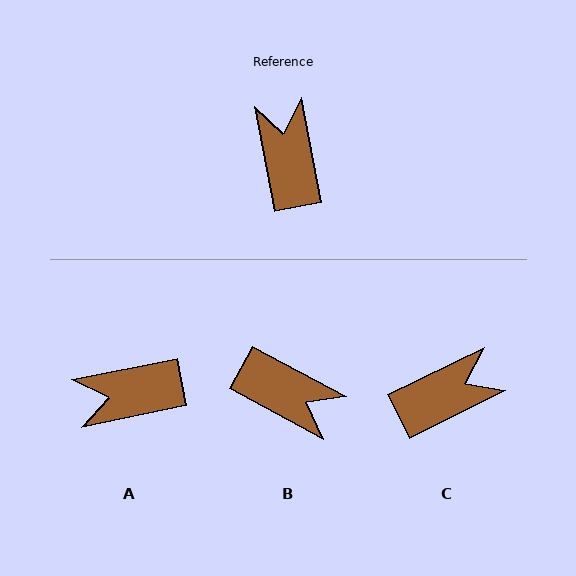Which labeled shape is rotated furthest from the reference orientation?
B, about 129 degrees away.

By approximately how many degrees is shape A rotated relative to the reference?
Approximately 90 degrees counter-clockwise.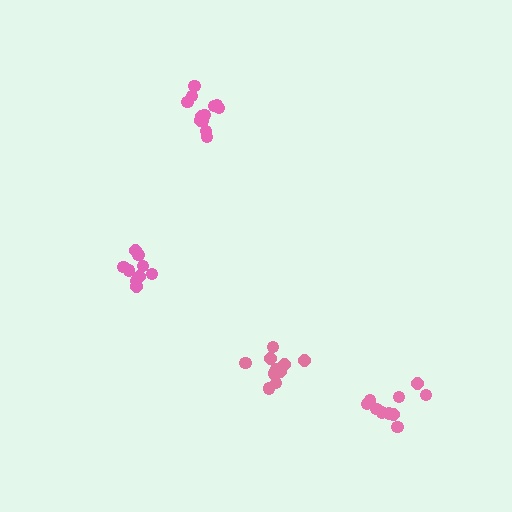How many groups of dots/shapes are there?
There are 4 groups.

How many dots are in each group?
Group 1: 9 dots, Group 2: 12 dots, Group 3: 10 dots, Group 4: 10 dots (41 total).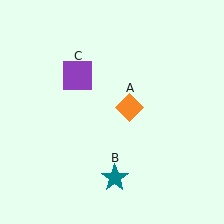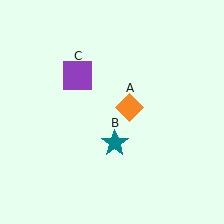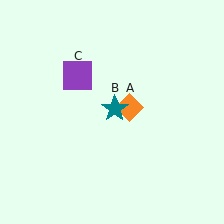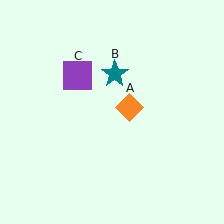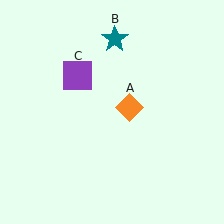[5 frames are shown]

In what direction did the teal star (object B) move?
The teal star (object B) moved up.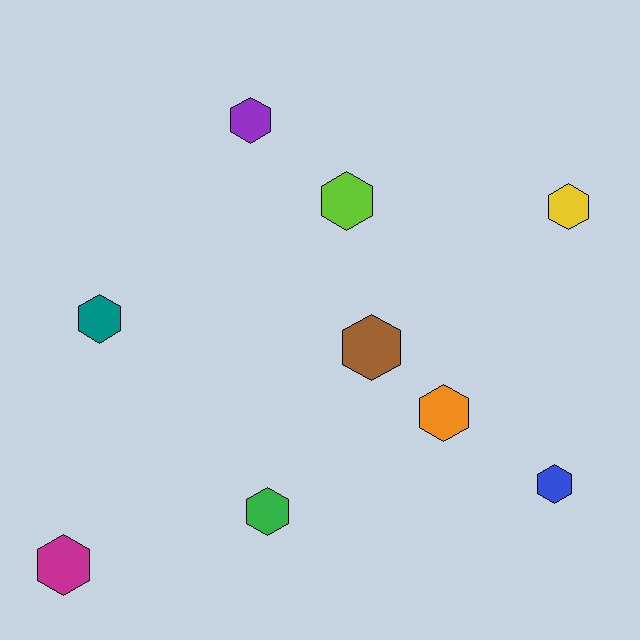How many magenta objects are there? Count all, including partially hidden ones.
There is 1 magenta object.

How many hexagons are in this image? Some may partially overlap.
There are 9 hexagons.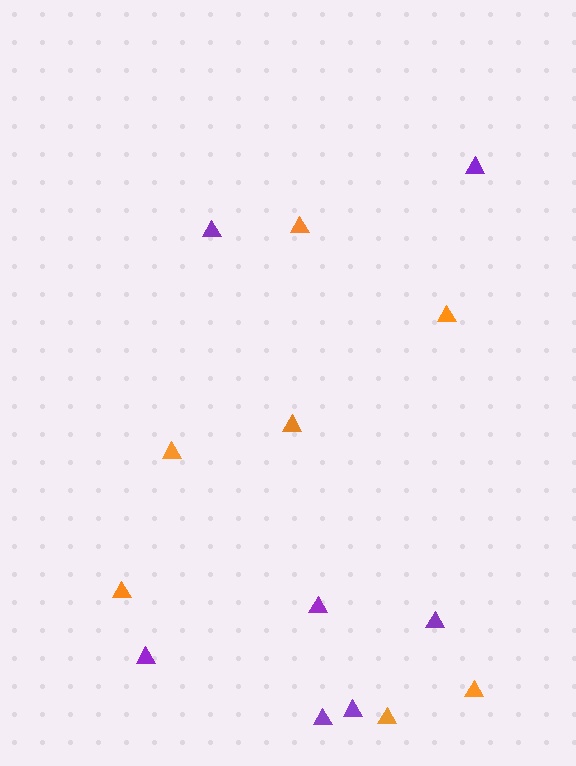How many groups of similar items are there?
There are 2 groups: one group of orange triangles (7) and one group of purple triangles (7).